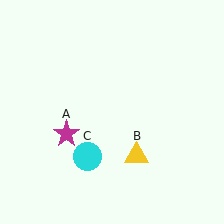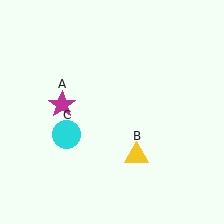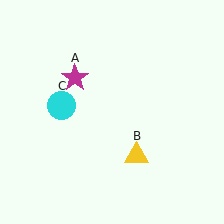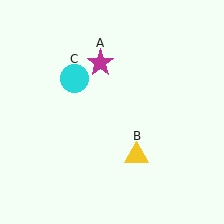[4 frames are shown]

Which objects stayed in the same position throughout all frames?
Yellow triangle (object B) remained stationary.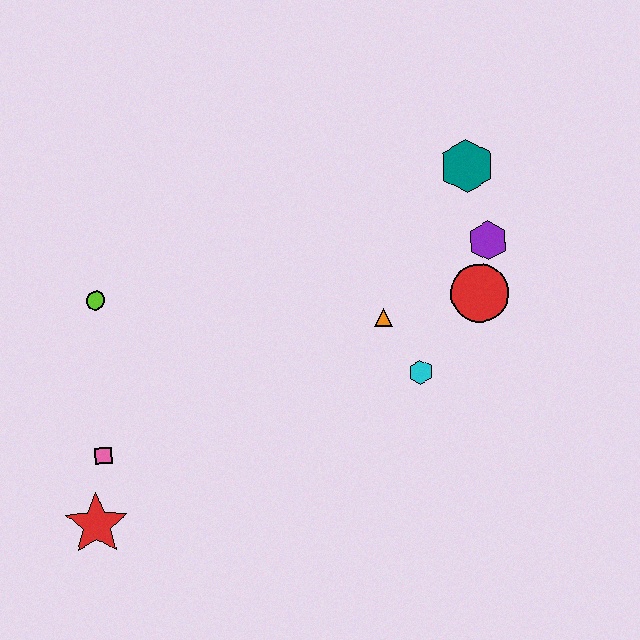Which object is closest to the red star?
The pink square is closest to the red star.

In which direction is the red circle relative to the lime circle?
The red circle is to the right of the lime circle.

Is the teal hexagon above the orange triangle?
Yes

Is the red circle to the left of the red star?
No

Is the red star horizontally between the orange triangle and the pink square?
No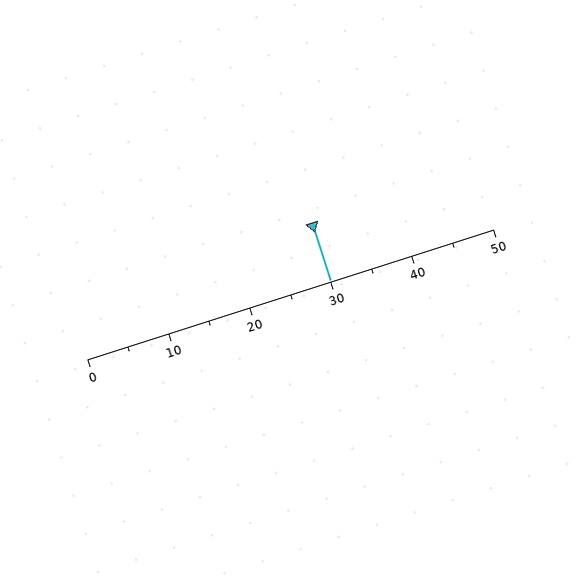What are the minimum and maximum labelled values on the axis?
The axis runs from 0 to 50.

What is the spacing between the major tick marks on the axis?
The major ticks are spaced 10 apart.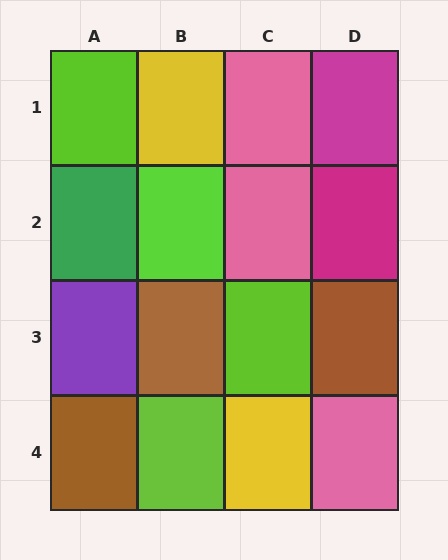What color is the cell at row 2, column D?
Magenta.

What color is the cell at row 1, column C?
Pink.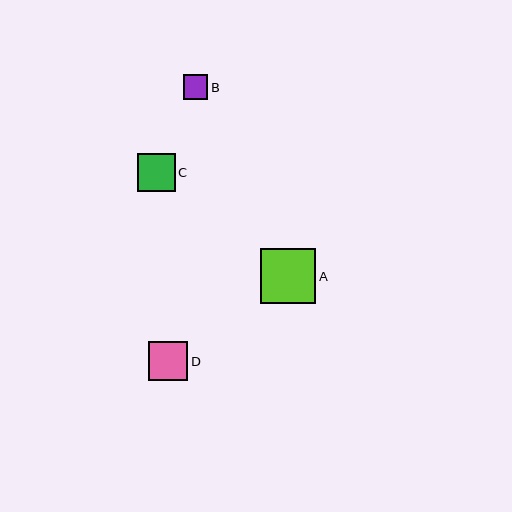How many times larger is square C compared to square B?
Square C is approximately 1.5 times the size of square B.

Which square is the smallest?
Square B is the smallest with a size of approximately 25 pixels.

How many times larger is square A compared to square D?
Square A is approximately 1.4 times the size of square D.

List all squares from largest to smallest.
From largest to smallest: A, D, C, B.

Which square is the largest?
Square A is the largest with a size of approximately 56 pixels.